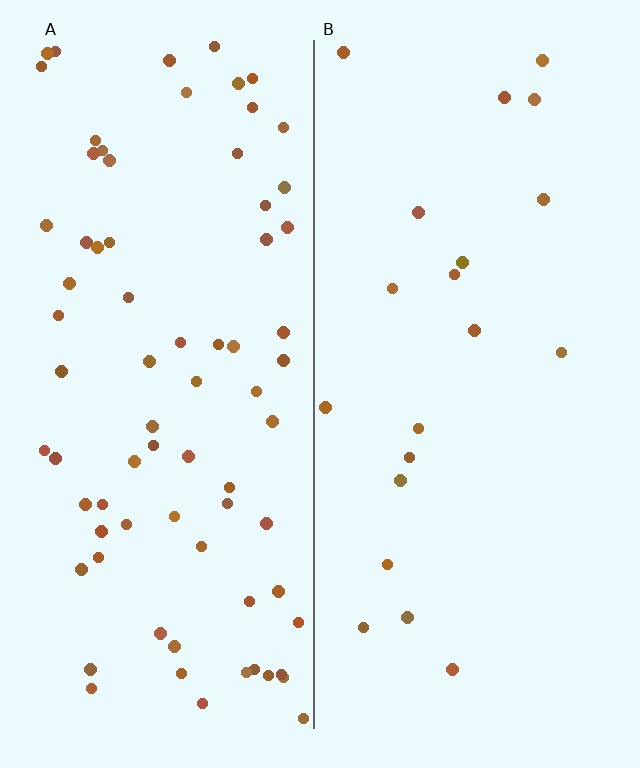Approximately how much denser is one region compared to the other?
Approximately 3.8× — region A over region B.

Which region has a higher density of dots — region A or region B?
A (the left).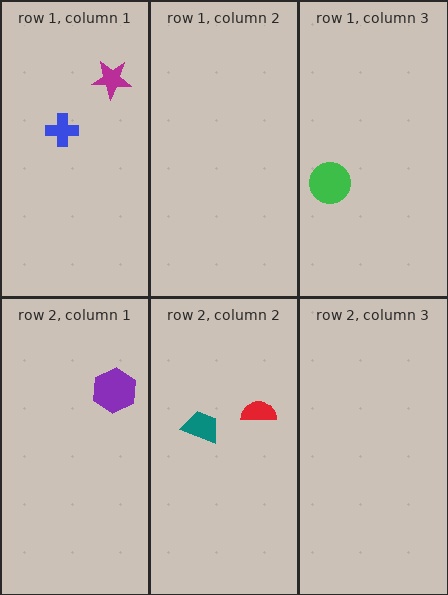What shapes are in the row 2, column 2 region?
The red semicircle, the teal trapezoid.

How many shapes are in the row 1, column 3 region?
1.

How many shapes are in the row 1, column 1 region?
2.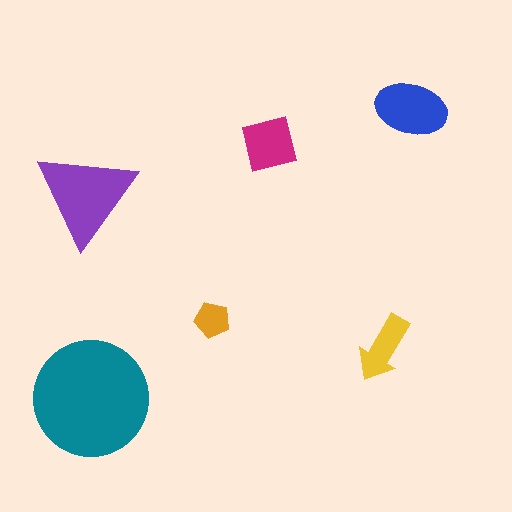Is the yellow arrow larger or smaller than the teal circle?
Smaller.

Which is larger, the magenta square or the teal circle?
The teal circle.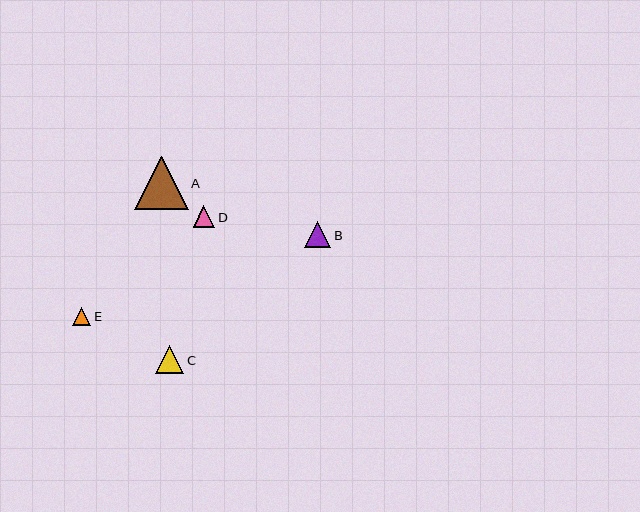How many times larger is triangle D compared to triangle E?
Triangle D is approximately 1.2 times the size of triangle E.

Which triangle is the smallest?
Triangle E is the smallest with a size of approximately 18 pixels.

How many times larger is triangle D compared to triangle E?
Triangle D is approximately 1.2 times the size of triangle E.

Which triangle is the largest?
Triangle A is the largest with a size of approximately 54 pixels.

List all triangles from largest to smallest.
From largest to smallest: A, C, B, D, E.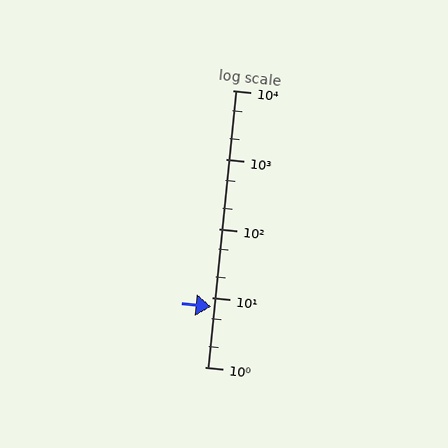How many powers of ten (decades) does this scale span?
The scale spans 4 decades, from 1 to 10000.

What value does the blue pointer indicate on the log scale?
The pointer indicates approximately 7.4.